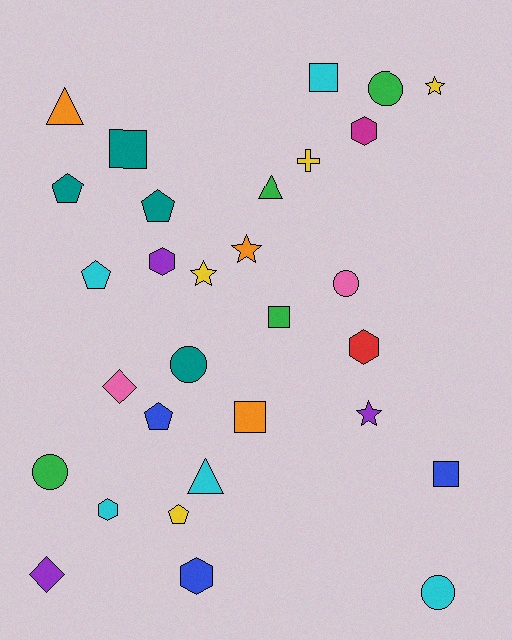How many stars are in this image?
There are 4 stars.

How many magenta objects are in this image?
There is 1 magenta object.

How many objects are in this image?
There are 30 objects.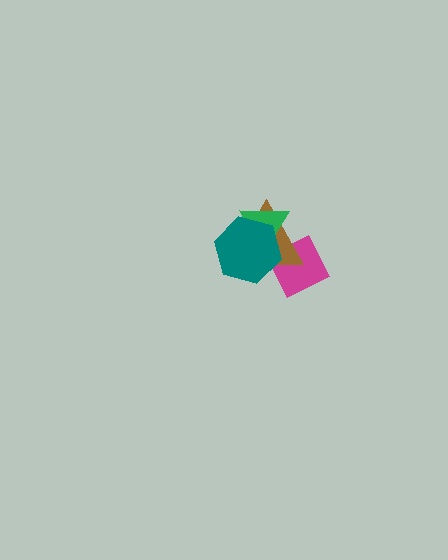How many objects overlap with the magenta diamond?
3 objects overlap with the magenta diamond.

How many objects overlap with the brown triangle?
3 objects overlap with the brown triangle.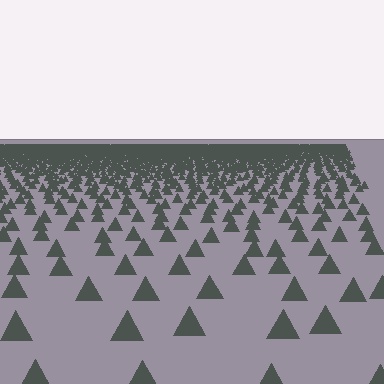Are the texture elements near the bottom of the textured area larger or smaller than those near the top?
Larger. Near the bottom, elements are closer to the viewer and appear at a bigger on-screen size.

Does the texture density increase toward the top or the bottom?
Density increases toward the top.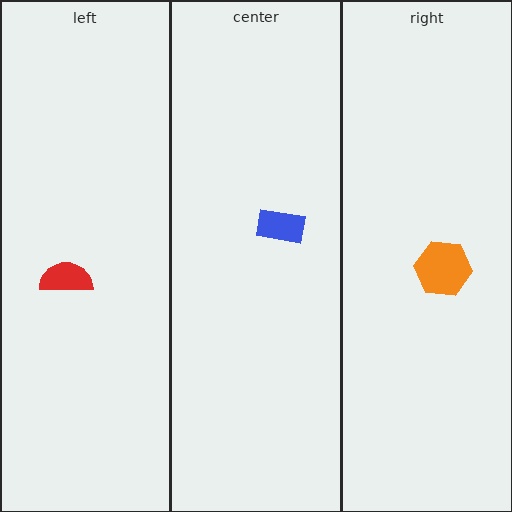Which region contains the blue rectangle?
The center region.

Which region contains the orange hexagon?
The right region.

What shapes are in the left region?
The red semicircle.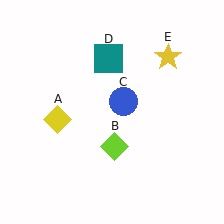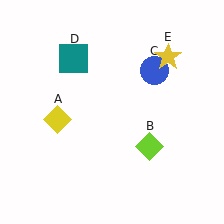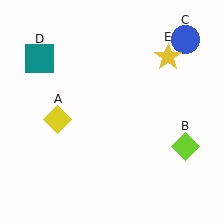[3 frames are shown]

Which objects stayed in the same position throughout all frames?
Yellow diamond (object A) and yellow star (object E) remained stationary.